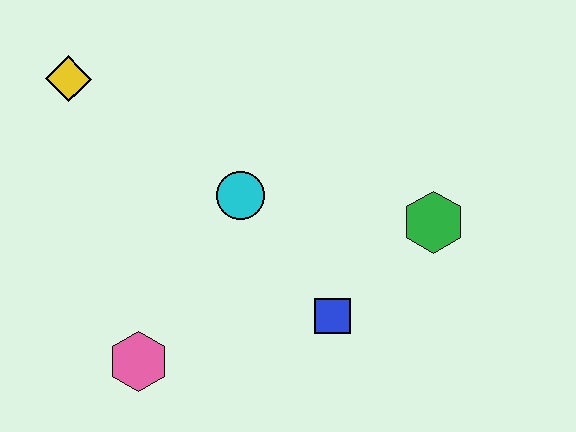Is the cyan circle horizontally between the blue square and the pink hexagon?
Yes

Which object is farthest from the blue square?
The yellow diamond is farthest from the blue square.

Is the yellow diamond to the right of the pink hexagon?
No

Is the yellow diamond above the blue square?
Yes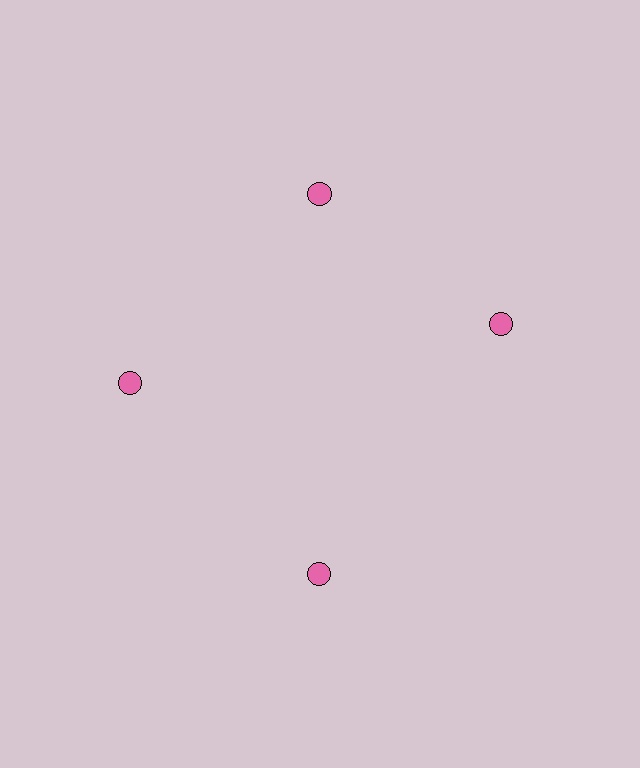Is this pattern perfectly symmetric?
No. The 4 pink circles are arranged in a ring, but one element near the 3 o'clock position is rotated out of alignment along the ring, breaking the 4-fold rotational symmetry.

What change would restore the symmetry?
The symmetry would be restored by rotating it back into even spacing with its neighbors so that all 4 circles sit at equal angles and equal distance from the center.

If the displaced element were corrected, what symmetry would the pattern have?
It would have 4-fold rotational symmetry — the pattern would map onto itself every 90 degrees.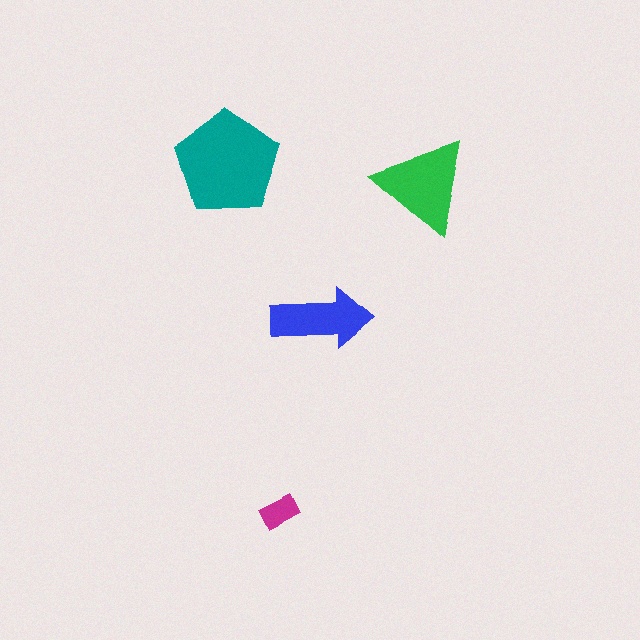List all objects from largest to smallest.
The teal pentagon, the green triangle, the blue arrow, the magenta rectangle.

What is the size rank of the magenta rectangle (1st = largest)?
4th.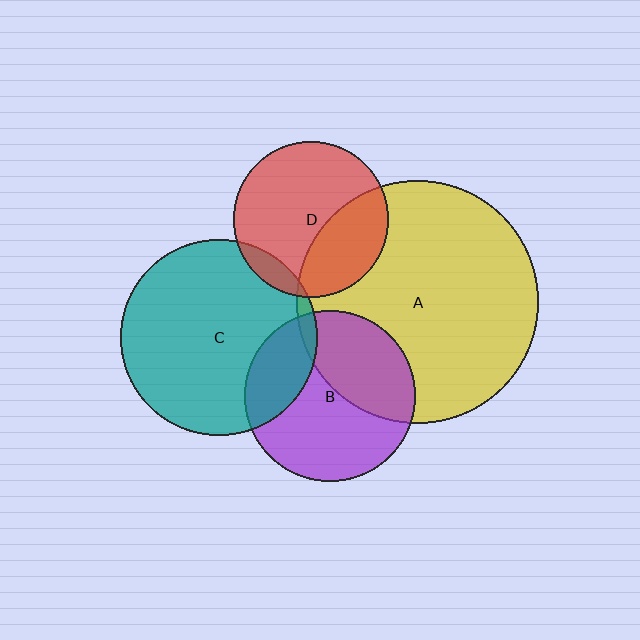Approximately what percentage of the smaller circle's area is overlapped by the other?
Approximately 10%.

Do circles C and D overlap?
Yes.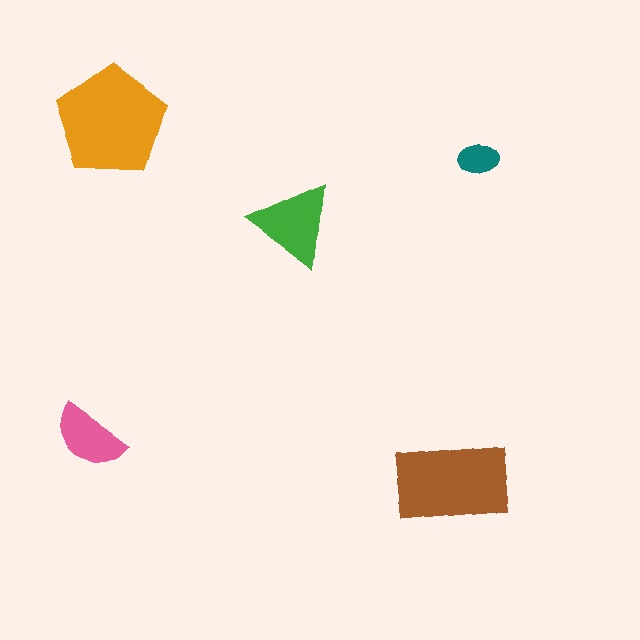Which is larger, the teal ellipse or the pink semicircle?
The pink semicircle.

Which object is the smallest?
The teal ellipse.